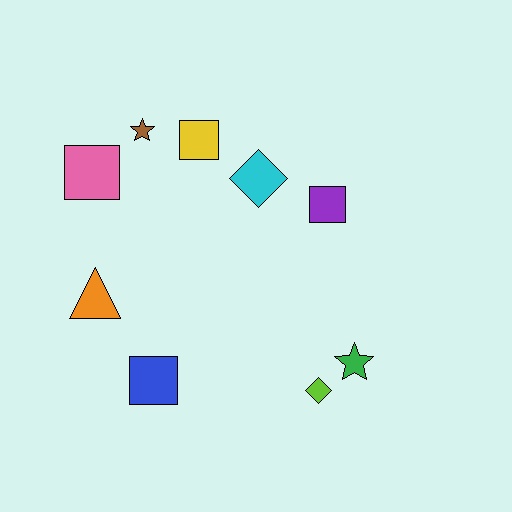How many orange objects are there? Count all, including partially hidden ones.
There is 1 orange object.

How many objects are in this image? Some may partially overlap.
There are 9 objects.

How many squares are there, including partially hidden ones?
There are 4 squares.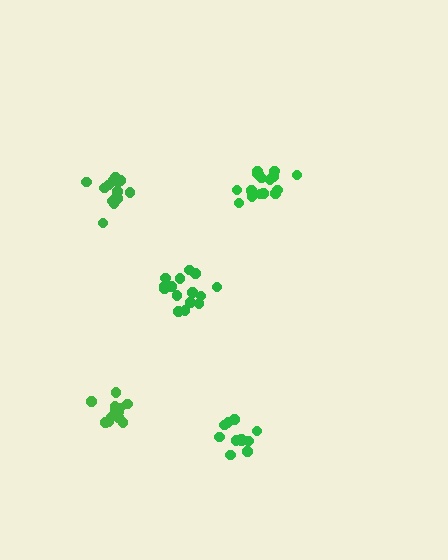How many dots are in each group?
Group 1: 16 dots, Group 2: 15 dots, Group 3: 16 dots, Group 4: 11 dots, Group 5: 14 dots (72 total).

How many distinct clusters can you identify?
There are 5 distinct clusters.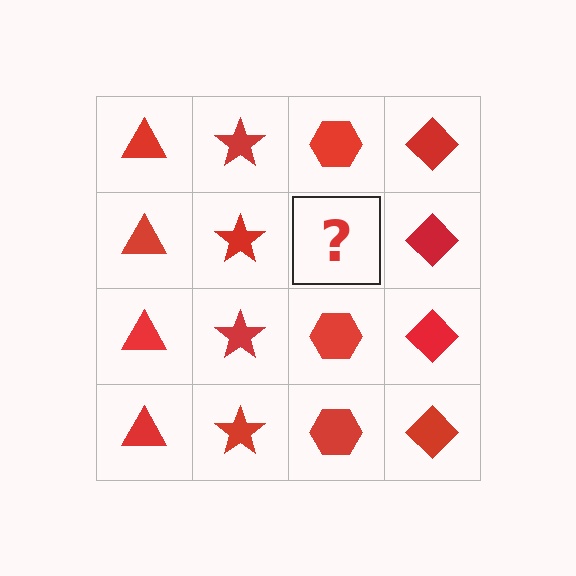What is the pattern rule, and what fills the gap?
The rule is that each column has a consistent shape. The gap should be filled with a red hexagon.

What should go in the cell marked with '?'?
The missing cell should contain a red hexagon.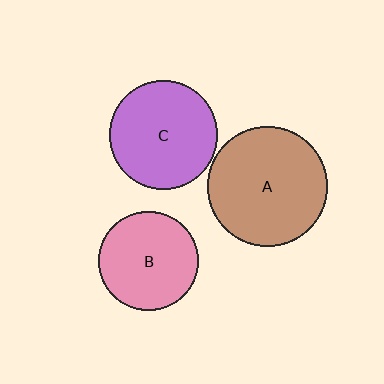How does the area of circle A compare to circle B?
Approximately 1.5 times.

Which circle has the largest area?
Circle A (brown).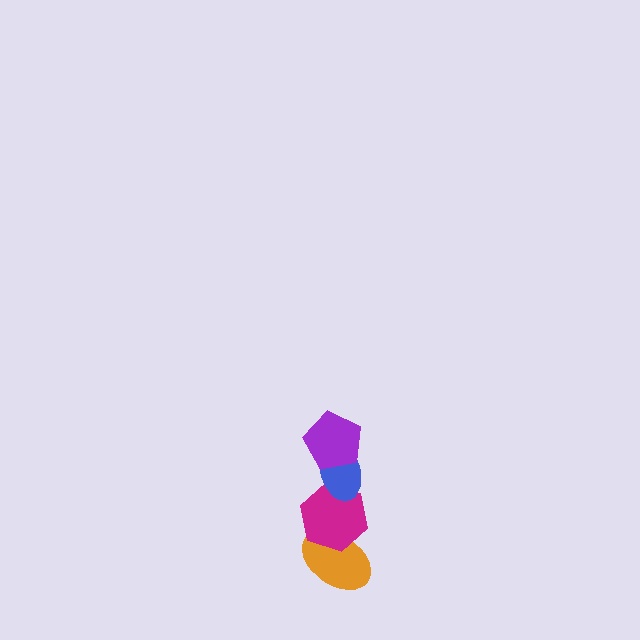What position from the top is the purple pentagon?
The purple pentagon is 1st from the top.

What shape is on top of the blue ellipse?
The purple pentagon is on top of the blue ellipse.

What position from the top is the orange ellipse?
The orange ellipse is 4th from the top.